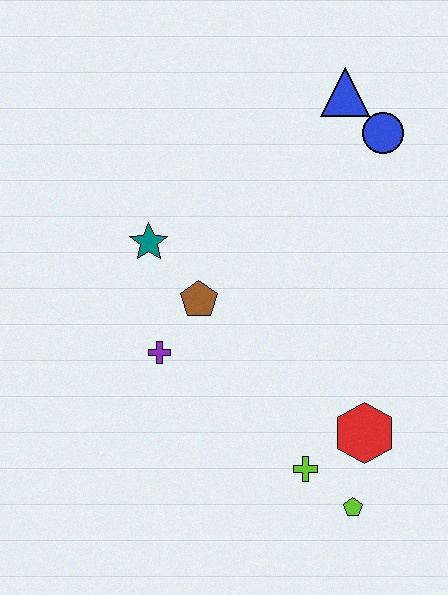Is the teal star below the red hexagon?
No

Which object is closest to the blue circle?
The blue triangle is closest to the blue circle.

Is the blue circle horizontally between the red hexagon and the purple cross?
No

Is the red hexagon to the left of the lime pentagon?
No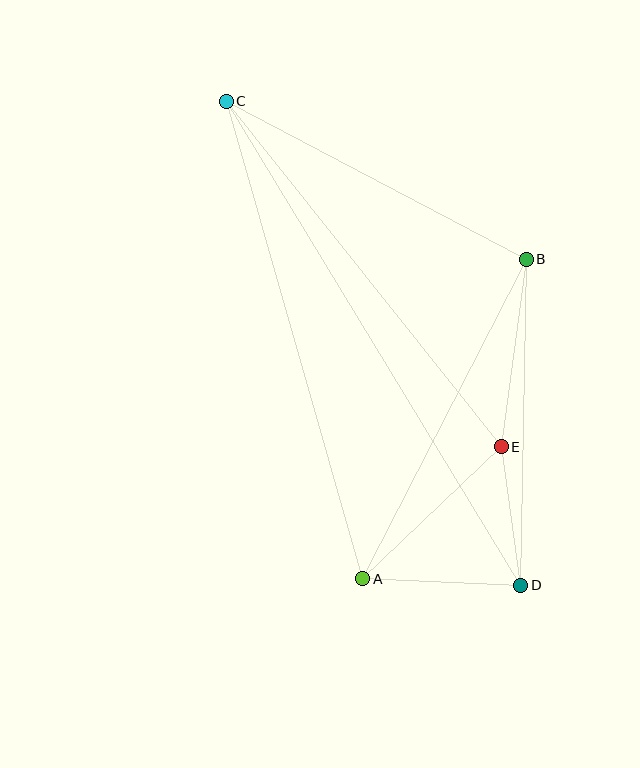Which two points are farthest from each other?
Points C and D are farthest from each other.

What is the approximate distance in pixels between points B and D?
The distance between B and D is approximately 326 pixels.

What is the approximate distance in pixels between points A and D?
The distance between A and D is approximately 158 pixels.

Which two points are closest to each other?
Points D and E are closest to each other.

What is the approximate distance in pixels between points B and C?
The distance between B and C is approximately 339 pixels.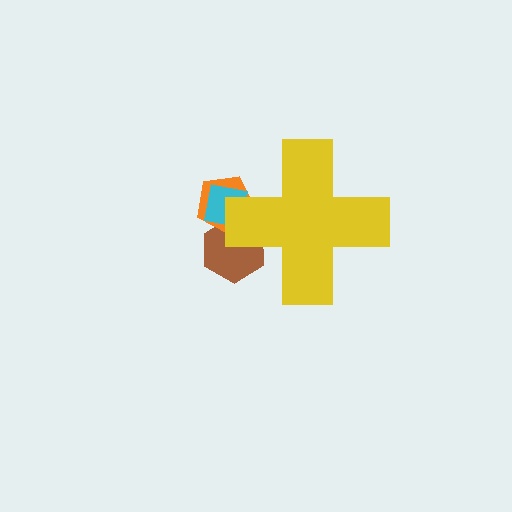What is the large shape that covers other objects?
A yellow cross.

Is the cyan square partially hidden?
Yes, the cyan square is partially hidden behind the yellow cross.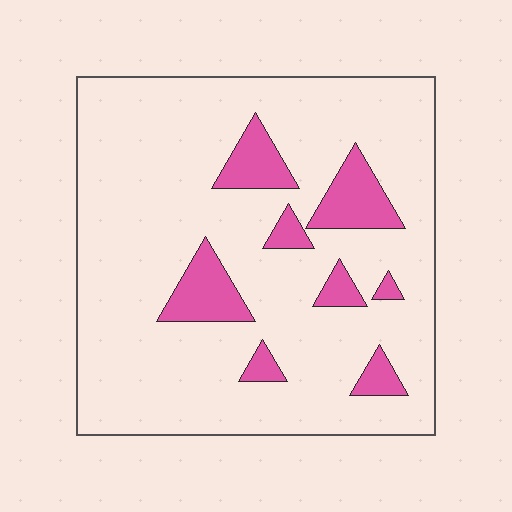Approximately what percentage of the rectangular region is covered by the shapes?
Approximately 15%.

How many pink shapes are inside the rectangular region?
8.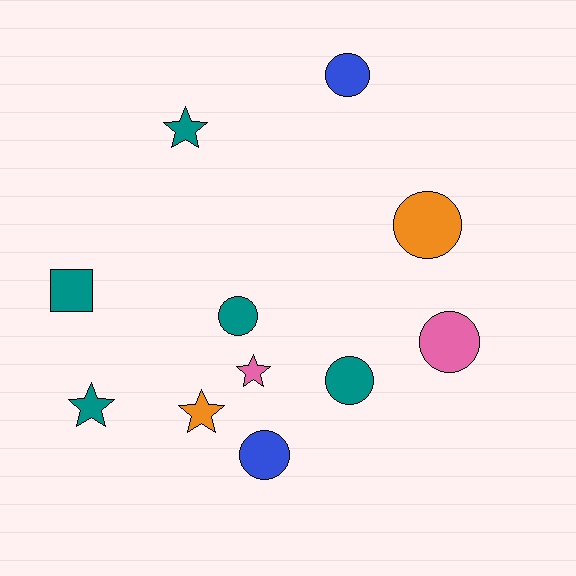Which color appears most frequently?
Teal, with 5 objects.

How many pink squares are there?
There are no pink squares.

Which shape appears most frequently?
Circle, with 6 objects.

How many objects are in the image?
There are 11 objects.